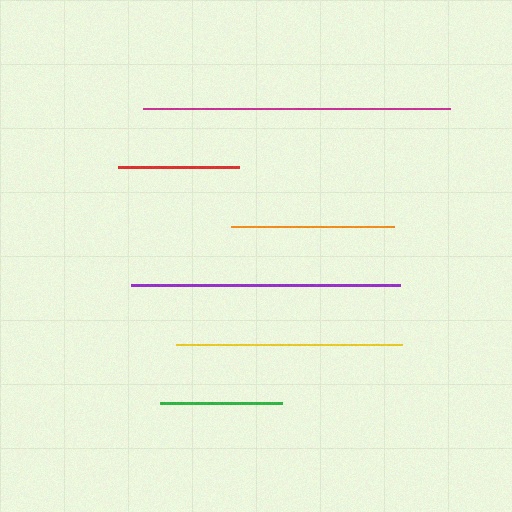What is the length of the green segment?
The green segment is approximately 122 pixels long.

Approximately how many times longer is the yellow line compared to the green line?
The yellow line is approximately 1.9 times the length of the green line.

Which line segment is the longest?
The magenta line is the longest at approximately 307 pixels.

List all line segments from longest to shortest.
From longest to shortest: magenta, purple, yellow, orange, green, red.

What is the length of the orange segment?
The orange segment is approximately 163 pixels long.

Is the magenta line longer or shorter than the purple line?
The magenta line is longer than the purple line.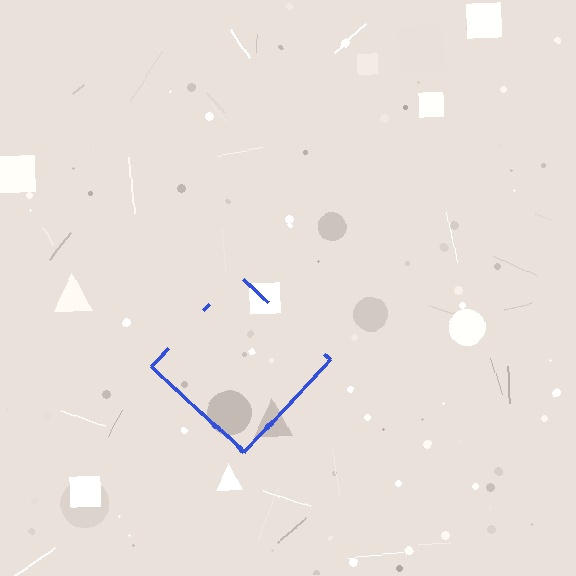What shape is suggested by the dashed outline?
The dashed outline suggests a diamond.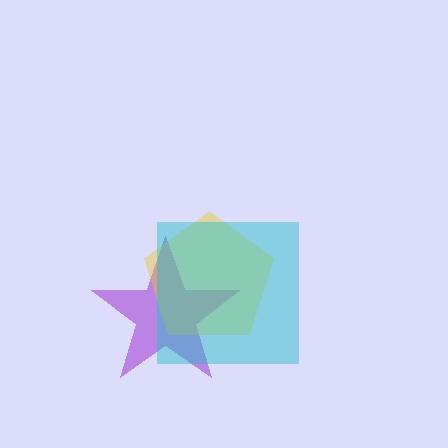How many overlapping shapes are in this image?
There are 3 overlapping shapes in the image.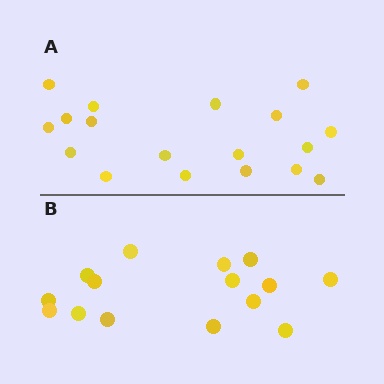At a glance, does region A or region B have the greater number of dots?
Region A (the top region) has more dots.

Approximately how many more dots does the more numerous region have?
Region A has just a few more — roughly 2 or 3 more dots than region B.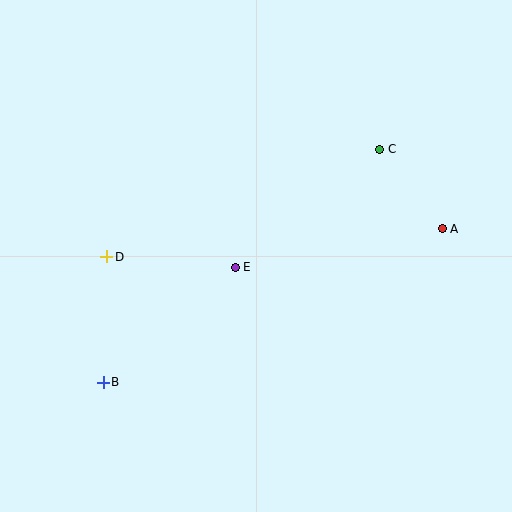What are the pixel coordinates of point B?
Point B is at (103, 382).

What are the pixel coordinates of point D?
Point D is at (107, 257).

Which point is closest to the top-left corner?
Point D is closest to the top-left corner.